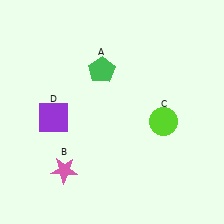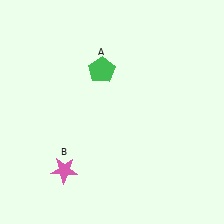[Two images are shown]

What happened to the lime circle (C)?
The lime circle (C) was removed in Image 2. It was in the bottom-right area of Image 1.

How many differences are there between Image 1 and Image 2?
There are 2 differences between the two images.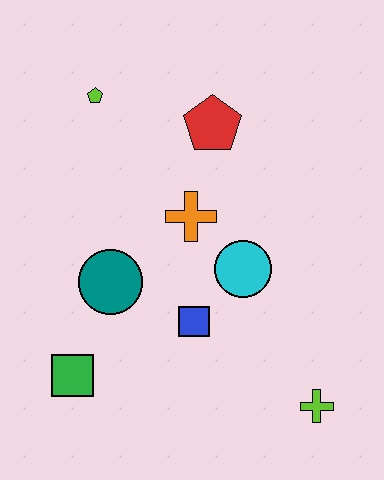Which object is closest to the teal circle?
The blue square is closest to the teal circle.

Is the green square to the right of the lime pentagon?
No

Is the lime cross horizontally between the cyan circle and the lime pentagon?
No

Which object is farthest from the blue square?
The lime pentagon is farthest from the blue square.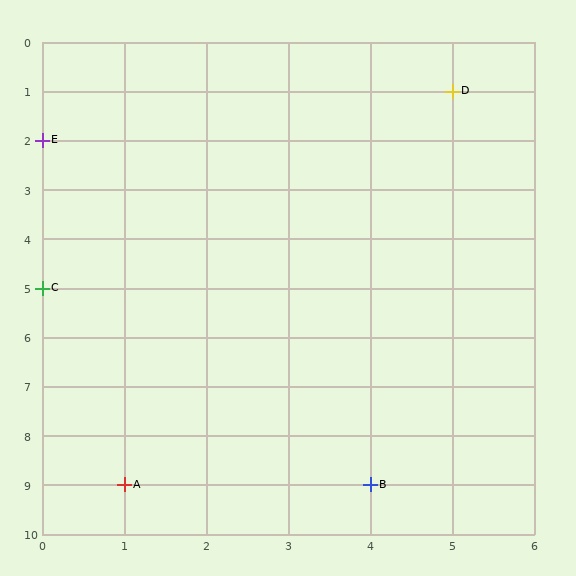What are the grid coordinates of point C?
Point C is at grid coordinates (0, 5).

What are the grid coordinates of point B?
Point B is at grid coordinates (4, 9).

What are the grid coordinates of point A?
Point A is at grid coordinates (1, 9).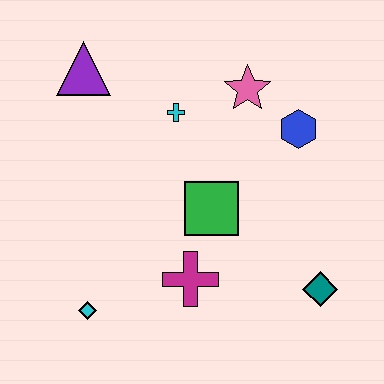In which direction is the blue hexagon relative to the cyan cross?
The blue hexagon is to the right of the cyan cross.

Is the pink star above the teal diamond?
Yes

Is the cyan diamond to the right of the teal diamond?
No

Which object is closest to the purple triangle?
The cyan cross is closest to the purple triangle.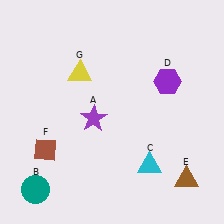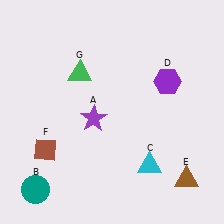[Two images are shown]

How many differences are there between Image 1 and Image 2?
There is 1 difference between the two images.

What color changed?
The triangle (G) changed from yellow in Image 1 to green in Image 2.